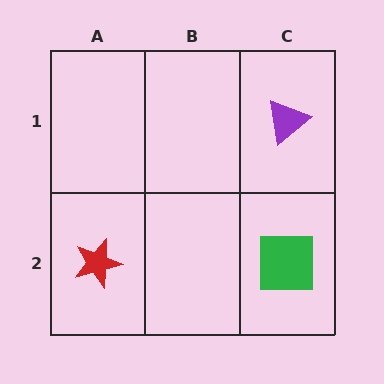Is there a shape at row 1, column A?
No, that cell is empty.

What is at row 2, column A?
A red star.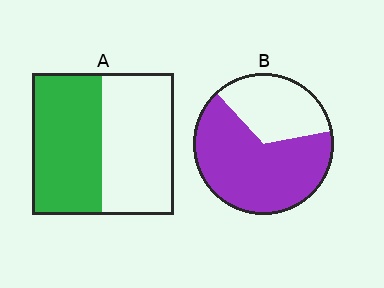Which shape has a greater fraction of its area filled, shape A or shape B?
Shape B.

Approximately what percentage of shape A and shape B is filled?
A is approximately 50% and B is approximately 65%.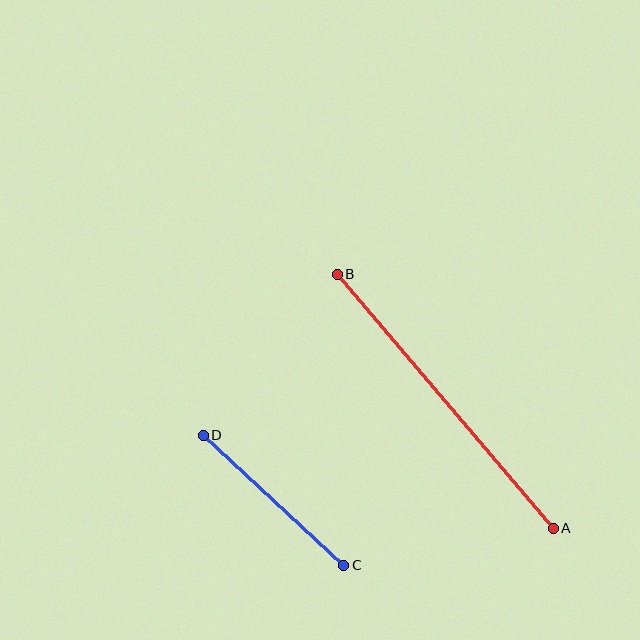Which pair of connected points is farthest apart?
Points A and B are farthest apart.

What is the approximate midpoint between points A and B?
The midpoint is at approximately (445, 401) pixels.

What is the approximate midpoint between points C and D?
The midpoint is at approximately (273, 500) pixels.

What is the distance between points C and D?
The distance is approximately 192 pixels.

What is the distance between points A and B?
The distance is approximately 334 pixels.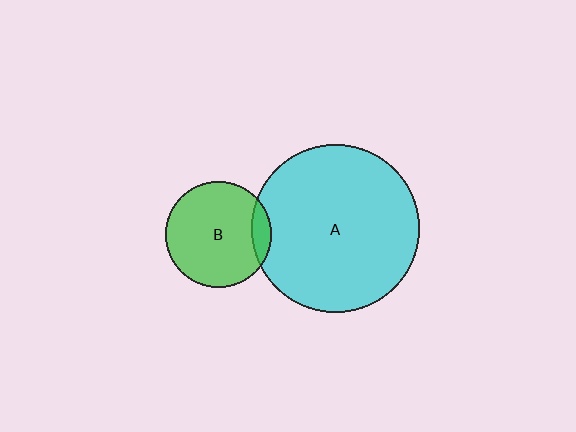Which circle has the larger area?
Circle A (cyan).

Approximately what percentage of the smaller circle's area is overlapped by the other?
Approximately 10%.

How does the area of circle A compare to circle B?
Approximately 2.5 times.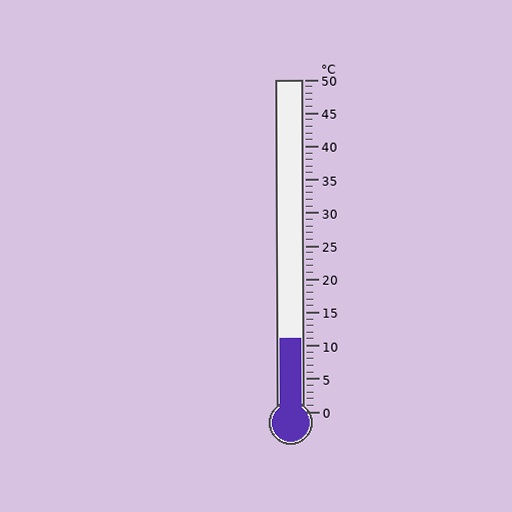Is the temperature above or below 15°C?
The temperature is below 15°C.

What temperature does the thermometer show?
The thermometer shows approximately 11°C.